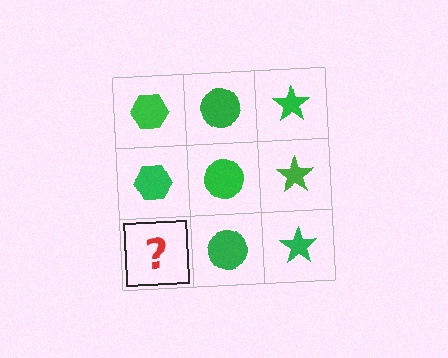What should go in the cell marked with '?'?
The missing cell should contain a green hexagon.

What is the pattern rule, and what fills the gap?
The rule is that each column has a consistent shape. The gap should be filled with a green hexagon.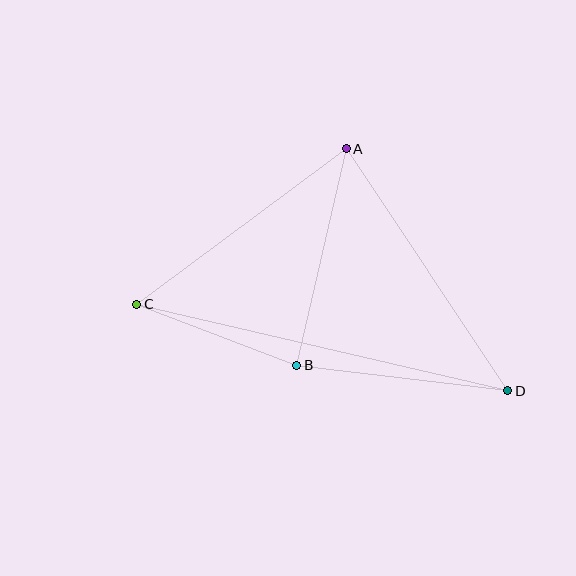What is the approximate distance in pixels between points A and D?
The distance between A and D is approximately 291 pixels.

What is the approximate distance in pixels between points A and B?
The distance between A and B is approximately 222 pixels.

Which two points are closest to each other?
Points B and C are closest to each other.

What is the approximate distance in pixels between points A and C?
The distance between A and C is approximately 261 pixels.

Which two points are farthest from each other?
Points C and D are farthest from each other.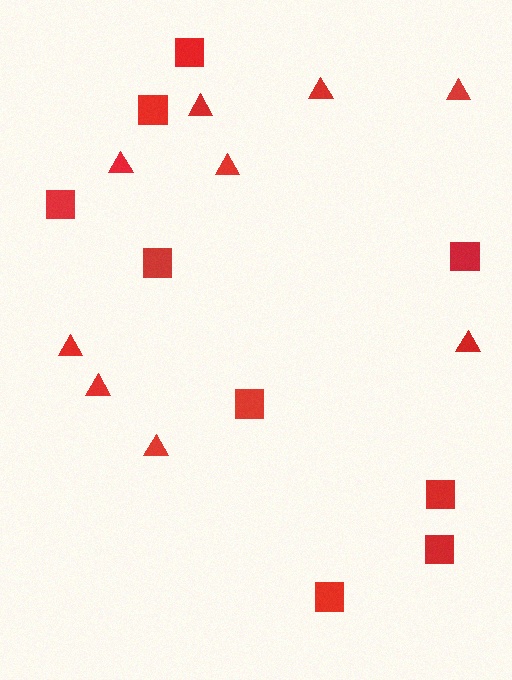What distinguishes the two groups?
There are 2 groups: one group of squares (9) and one group of triangles (9).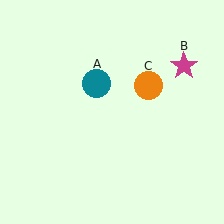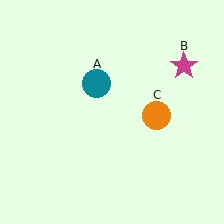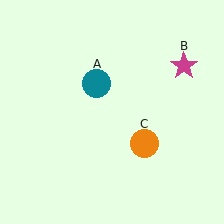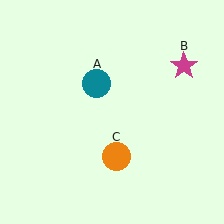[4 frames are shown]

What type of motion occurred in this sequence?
The orange circle (object C) rotated clockwise around the center of the scene.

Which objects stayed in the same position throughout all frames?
Teal circle (object A) and magenta star (object B) remained stationary.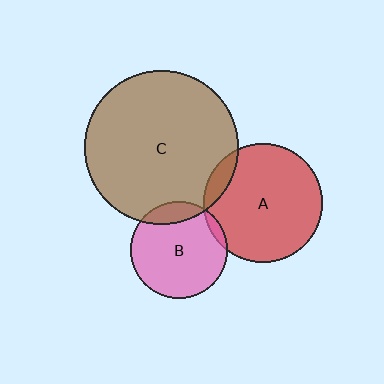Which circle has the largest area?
Circle C (brown).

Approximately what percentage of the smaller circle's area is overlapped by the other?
Approximately 10%.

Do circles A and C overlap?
Yes.